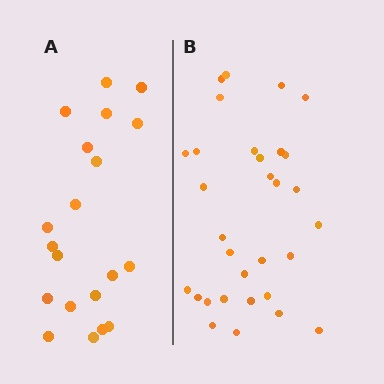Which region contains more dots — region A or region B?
Region B (the right region) has more dots.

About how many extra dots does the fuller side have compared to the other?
Region B has roughly 12 or so more dots than region A.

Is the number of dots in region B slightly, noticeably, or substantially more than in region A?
Region B has substantially more. The ratio is roughly 1.6 to 1.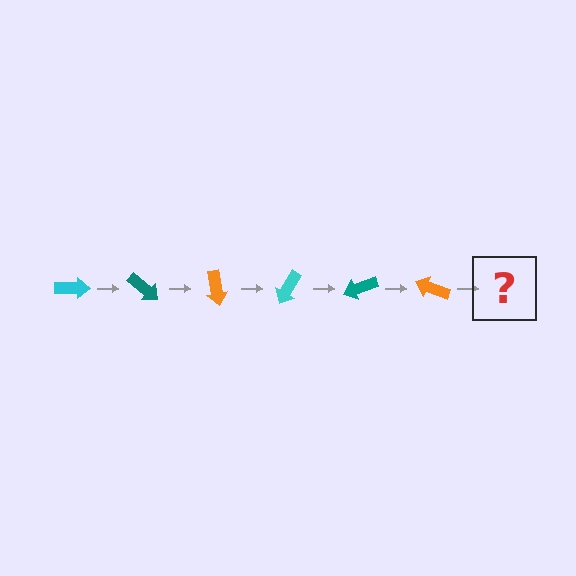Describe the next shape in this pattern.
It should be a cyan arrow, rotated 240 degrees from the start.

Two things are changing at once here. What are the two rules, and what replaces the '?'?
The two rules are that it rotates 40 degrees each step and the color cycles through cyan, teal, and orange. The '?' should be a cyan arrow, rotated 240 degrees from the start.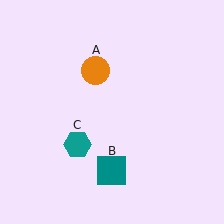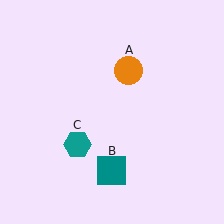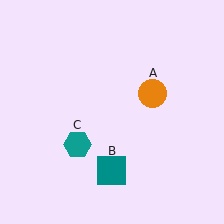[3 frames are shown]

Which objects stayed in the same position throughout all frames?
Teal square (object B) and teal hexagon (object C) remained stationary.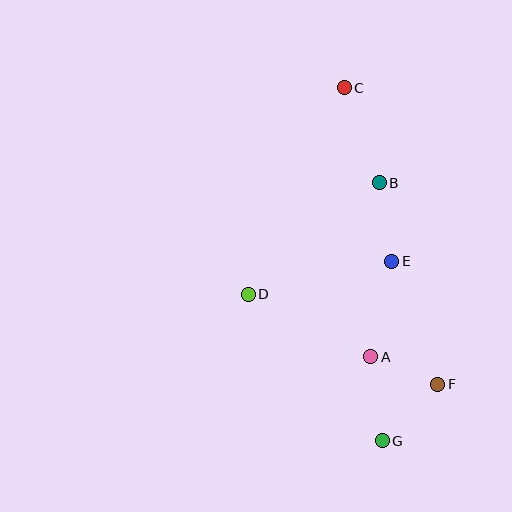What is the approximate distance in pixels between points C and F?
The distance between C and F is approximately 311 pixels.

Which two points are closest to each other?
Points A and F are closest to each other.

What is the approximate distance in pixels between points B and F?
The distance between B and F is approximately 210 pixels.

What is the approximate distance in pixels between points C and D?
The distance between C and D is approximately 228 pixels.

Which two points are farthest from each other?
Points C and G are farthest from each other.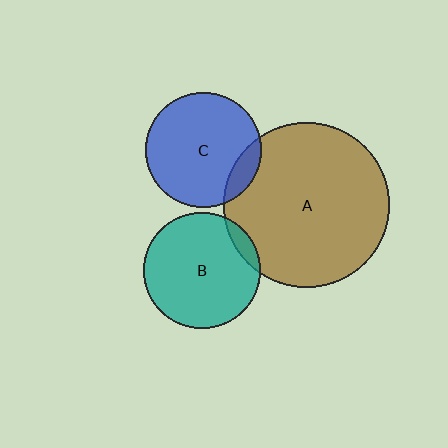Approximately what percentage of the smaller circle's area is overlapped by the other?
Approximately 10%.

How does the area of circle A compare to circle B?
Approximately 2.0 times.